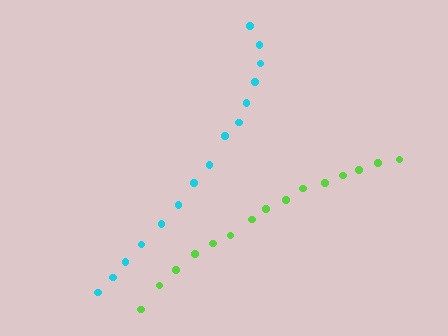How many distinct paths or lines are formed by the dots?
There are 2 distinct paths.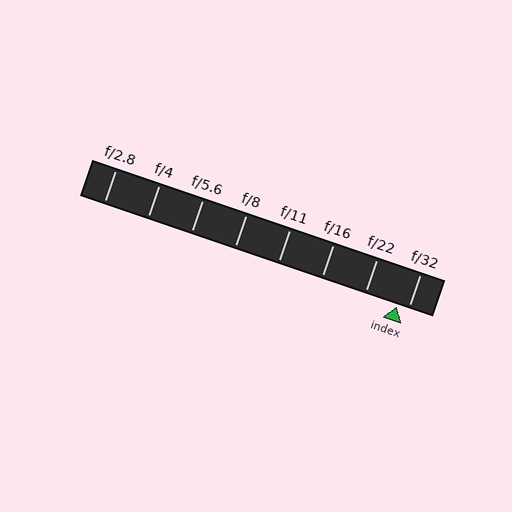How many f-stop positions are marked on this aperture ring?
There are 8 f-stop positions marked.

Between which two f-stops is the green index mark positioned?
The index mark is between f/22 and f/32.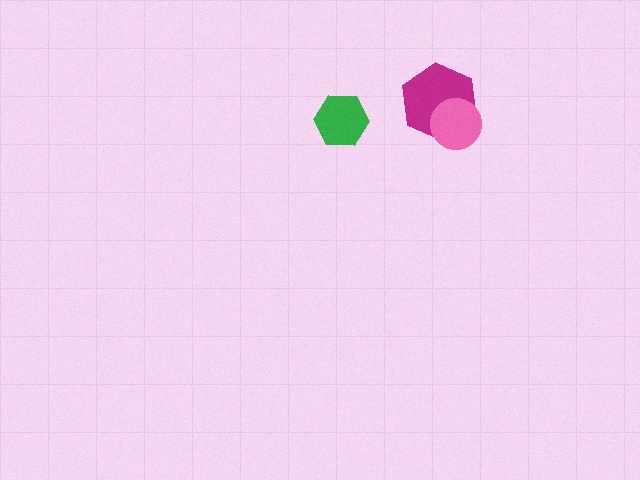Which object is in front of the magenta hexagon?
The pink circle is in front of the magenta hexagon.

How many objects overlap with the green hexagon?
0 objects overlap with the green hexagon.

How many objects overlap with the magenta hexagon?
1 object overlaps with the magenta hexagon.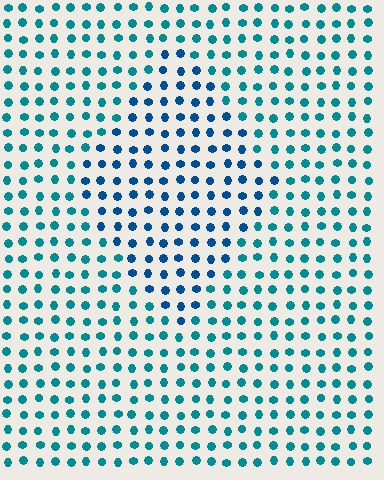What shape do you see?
I see a diamond.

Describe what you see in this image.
The image is filled with small teal elements in a uniform arrangement. A diamond-shaped region is visible where the elements are tinted to a slightly different hue, forming a subtle color boundary.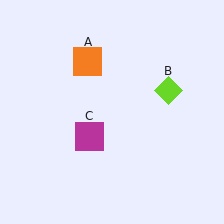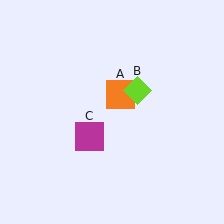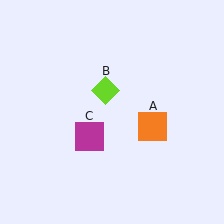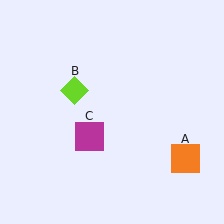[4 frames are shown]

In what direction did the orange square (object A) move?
The orange square (object A) moved down and to the right.